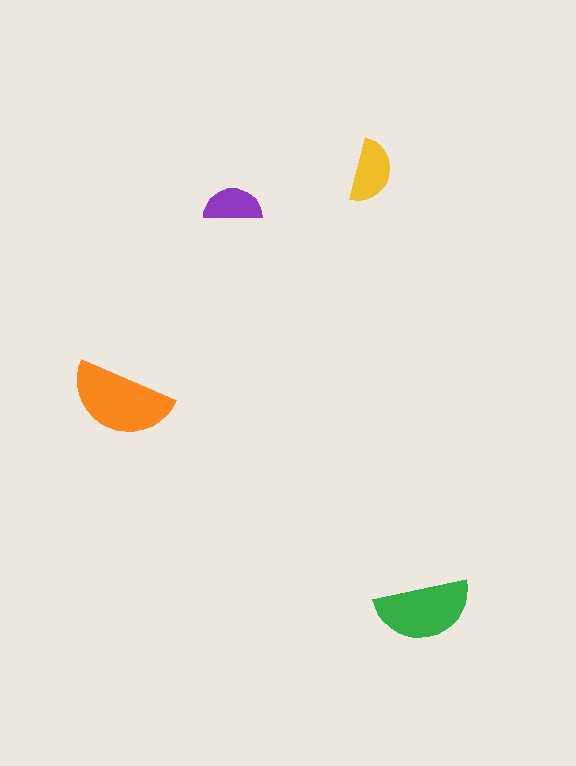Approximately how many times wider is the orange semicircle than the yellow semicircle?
About 1.5 times wider.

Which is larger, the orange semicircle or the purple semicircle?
The orange one.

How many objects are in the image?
There are 4 objects in the image.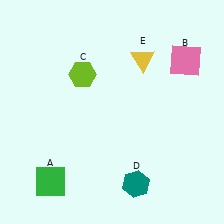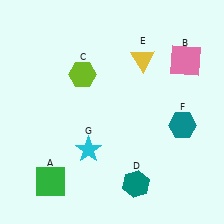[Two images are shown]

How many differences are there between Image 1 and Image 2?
There are 2 differences between the two images.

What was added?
A teal hexagon (F), a cyan star (G) were added in Image 2.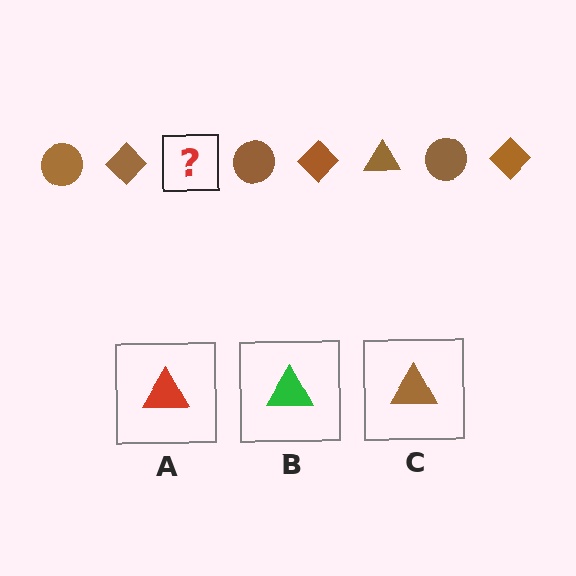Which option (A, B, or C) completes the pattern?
C.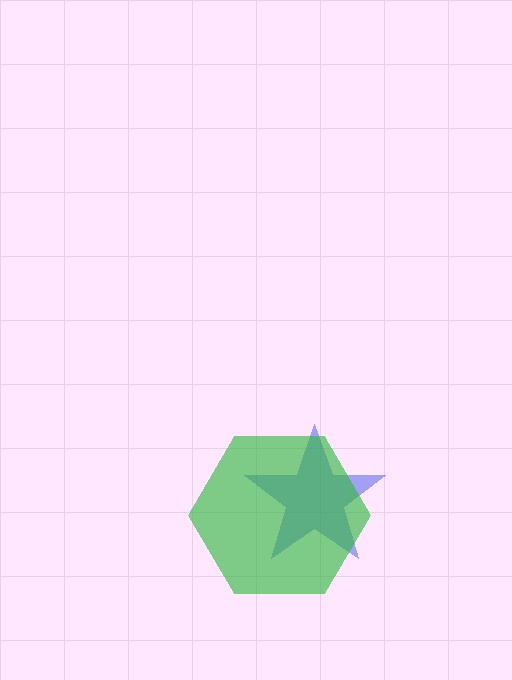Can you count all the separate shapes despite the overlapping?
Yes, there are 2 separate shapes.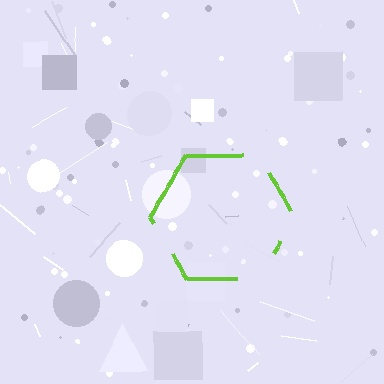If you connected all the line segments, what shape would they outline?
They would outline a hexagon.